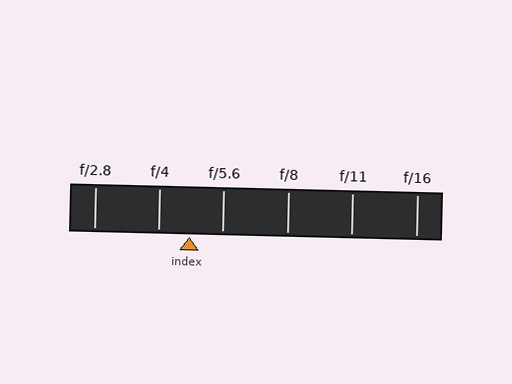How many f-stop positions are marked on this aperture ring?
There are 6 f-stop positions marked.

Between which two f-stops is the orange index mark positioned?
The index mark is between f/4 and f/5.6.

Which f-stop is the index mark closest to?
The index mark is closest to f/4.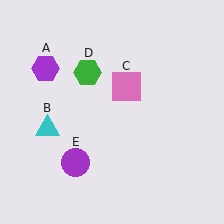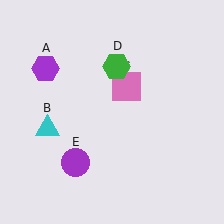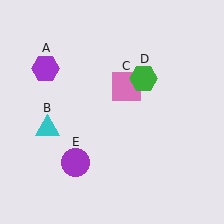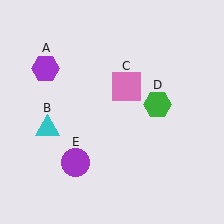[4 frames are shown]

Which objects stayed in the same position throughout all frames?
Purple hexagon (object A) and cyan triangle (object B) and pink square (object C) and purple circle (object E) remained stationary.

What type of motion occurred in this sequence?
The green hexagon (object D) rotated clockwise around the center of the scene.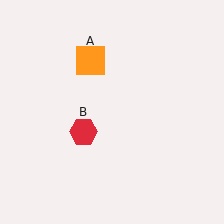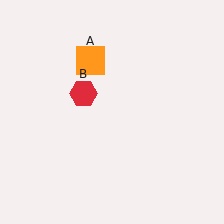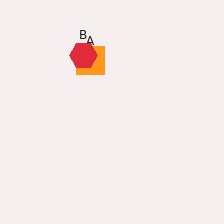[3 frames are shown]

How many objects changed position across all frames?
1 object changed position: red hexagon (object B).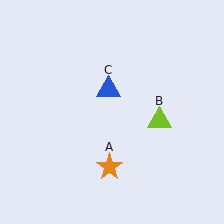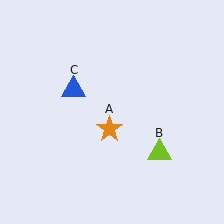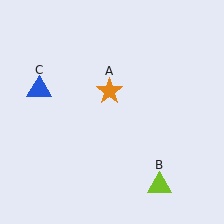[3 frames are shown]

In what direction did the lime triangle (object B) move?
The lime triangle (object B) moved down.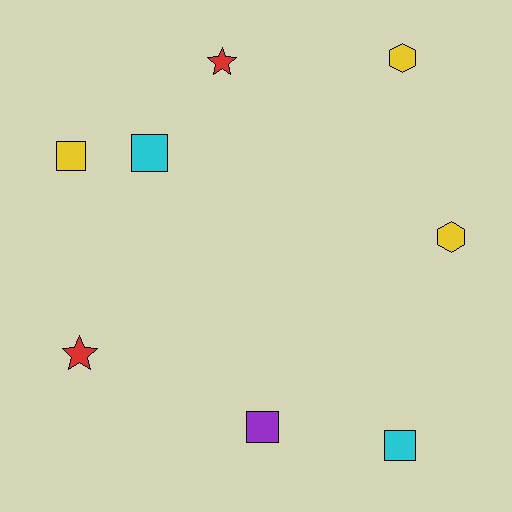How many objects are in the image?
There are 8 objects.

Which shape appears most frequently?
Square, with 4 objects.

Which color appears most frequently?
Yellow, with 3 objects.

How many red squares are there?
There are no red squares.